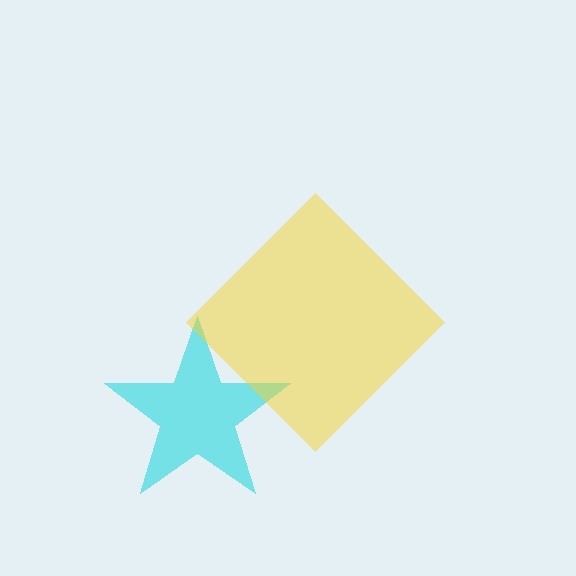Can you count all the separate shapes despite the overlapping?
Yes, there are 2 separate shapes.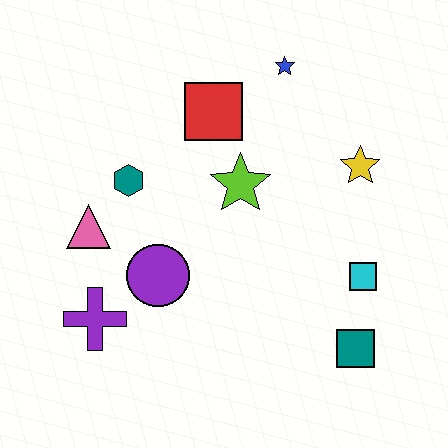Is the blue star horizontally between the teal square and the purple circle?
Yes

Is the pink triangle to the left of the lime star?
Yes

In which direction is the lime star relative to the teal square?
The lime star is above the teal square.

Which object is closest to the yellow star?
The cyan square is closest to the yellow star.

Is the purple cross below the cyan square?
Yes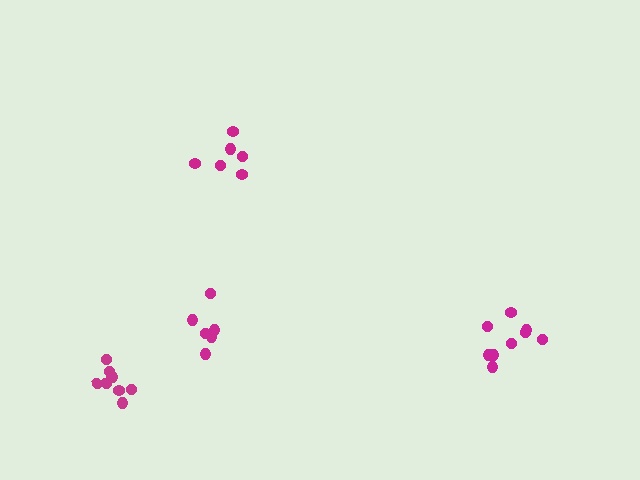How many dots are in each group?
Group 1: 6 dots, Group 2: 6 dots, Group 3: 9 dots, Group 4: 8 dots (29 total).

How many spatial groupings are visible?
There are 4 spatial groupings.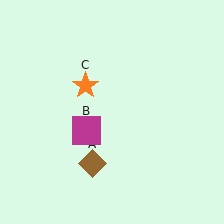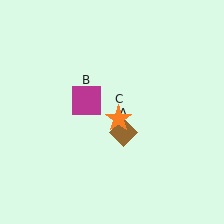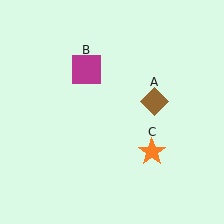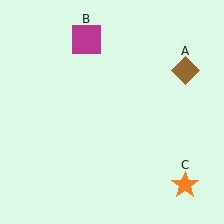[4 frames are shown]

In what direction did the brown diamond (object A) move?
The brown diamond (object A) moved up and to the right.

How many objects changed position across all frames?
3 objects changed position: brown diamond (object A), magenta square (object B), orange star (object C).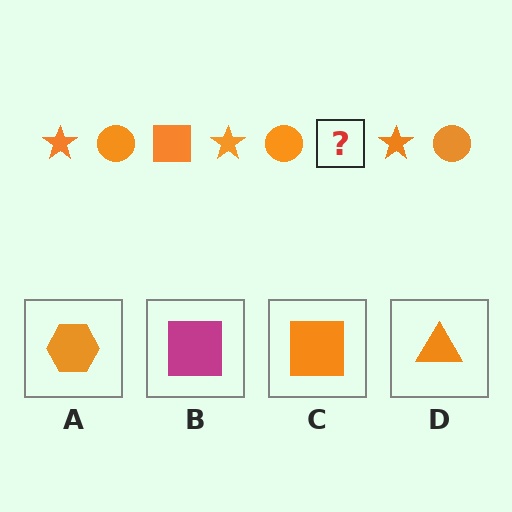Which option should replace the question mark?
Option C.